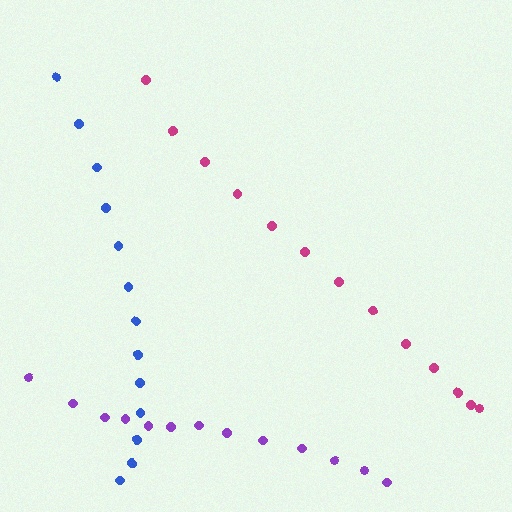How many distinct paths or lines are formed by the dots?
There are 3 distinct paths.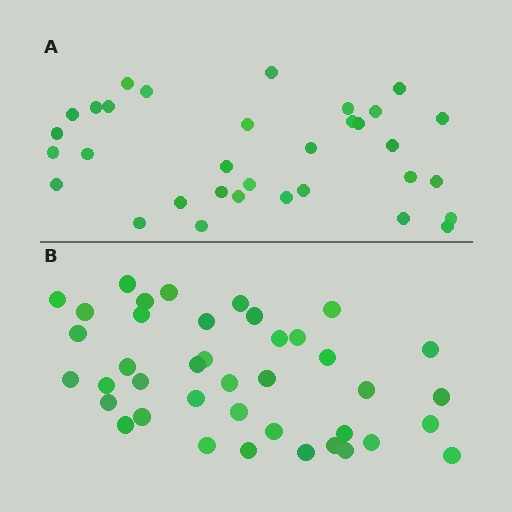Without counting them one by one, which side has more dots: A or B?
Region B (the bottom region) has more dots.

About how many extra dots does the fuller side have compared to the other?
Region B has roughly 8 or so more dots than region A.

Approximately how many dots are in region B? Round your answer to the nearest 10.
About 40 dots.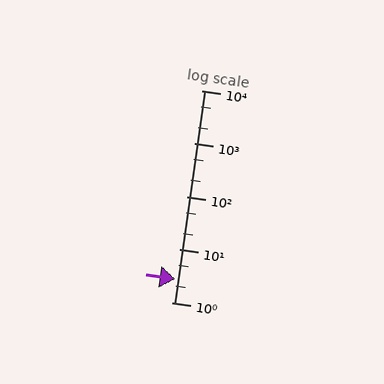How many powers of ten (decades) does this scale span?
The scale spans 4 decades, from 1 to 10000.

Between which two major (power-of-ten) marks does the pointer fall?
The pointer is between 1 and 10.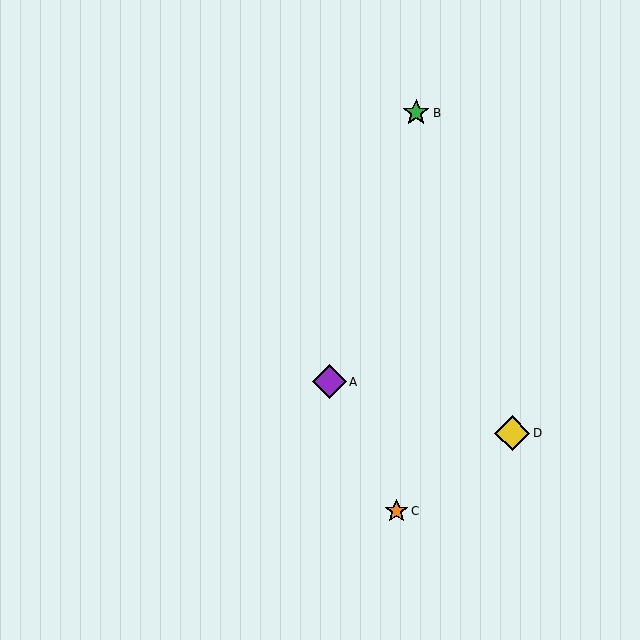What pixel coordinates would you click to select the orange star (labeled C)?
Click at (397, 511) to select the orange star C.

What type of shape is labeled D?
Shape D is a yellow diamond.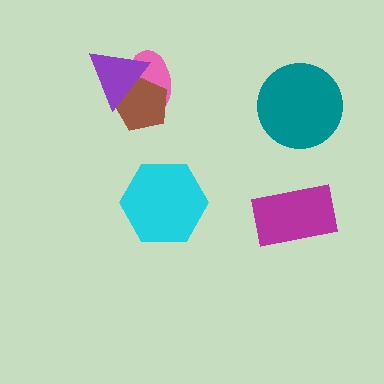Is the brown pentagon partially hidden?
Yes, it is partially covered by another shape.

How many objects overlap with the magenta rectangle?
0 objects overlap with the magenta rectangle.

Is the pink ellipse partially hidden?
Yes, it is partially covered by another shape.